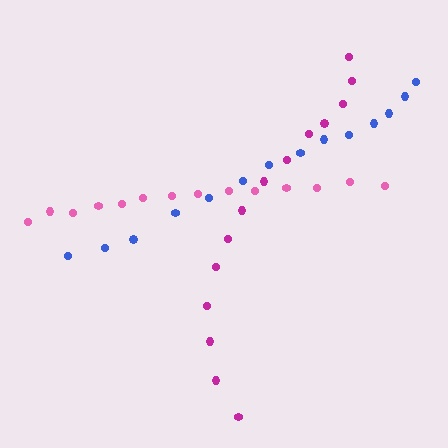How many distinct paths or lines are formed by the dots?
There are 3 distinct paths.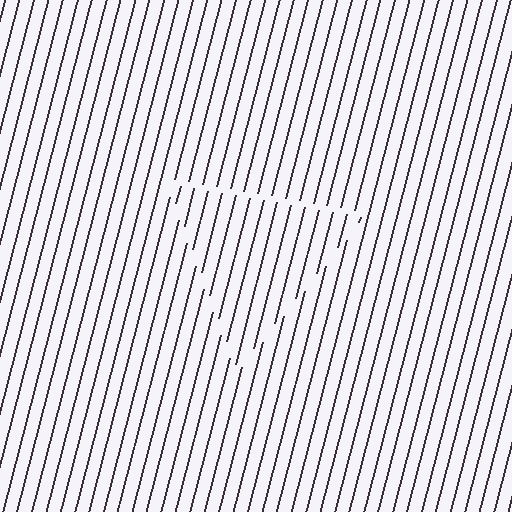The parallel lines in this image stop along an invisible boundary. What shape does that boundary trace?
An illusory triangle. The interior of the shape contains the same grating, shifted by half a period — the contour is defined by the phase discontinuity where line-ends from the inner and outer gratings abut.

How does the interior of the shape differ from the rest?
The interior of the shape contains the same grating, shifted by half a period — the contour is defined by the phase discontinuity where line-ends from the inner and outer gratings abut.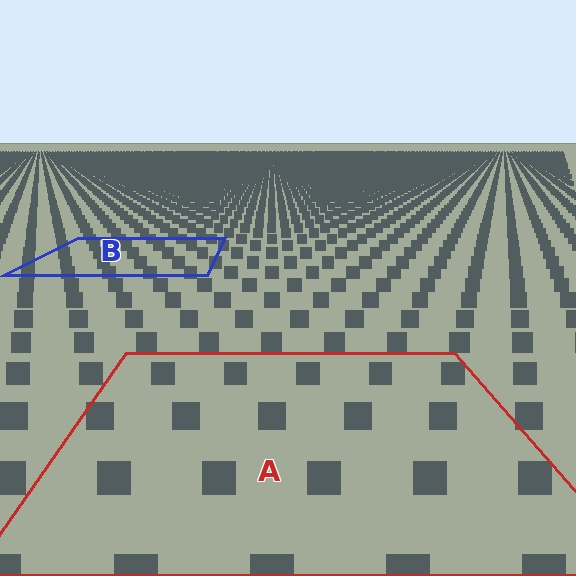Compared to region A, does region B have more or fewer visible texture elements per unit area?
Region B has more texture elements per unit area — they are packed more densely because it is farther away.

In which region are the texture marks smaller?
The texture marks are smaller in region B, because it is farther away.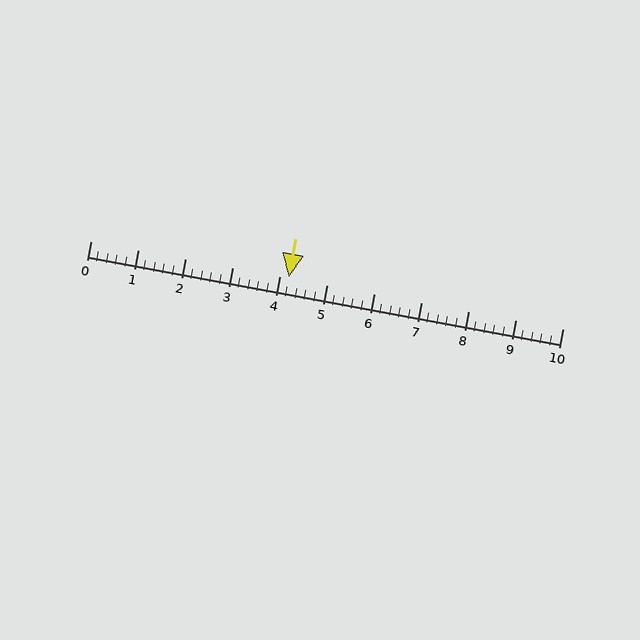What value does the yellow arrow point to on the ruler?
The yellow arrow points to approximately 4.2.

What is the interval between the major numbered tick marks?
The major tick marks are spaced 1 units apart.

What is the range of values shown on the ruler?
The ruler shows values from 0 to 10.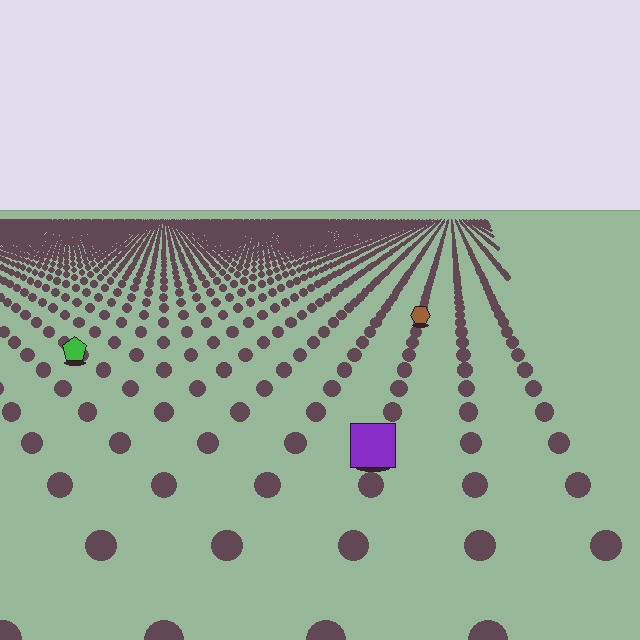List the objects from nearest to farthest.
From nearest to farthest: the purple square, the green pentagon, the brown hexagon.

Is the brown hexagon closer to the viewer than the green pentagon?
No. The green pentagon is closer — you can tell from the texture gradient: the ground texture is coarser near it.